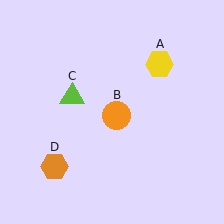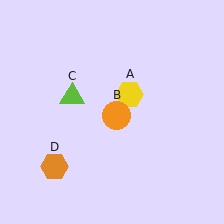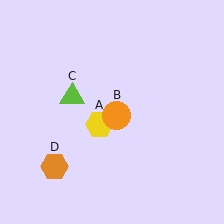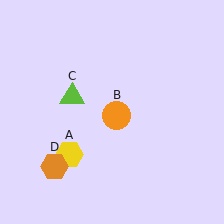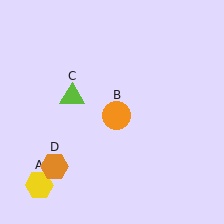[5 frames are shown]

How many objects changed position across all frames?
1 object changed position: yellow hexagon (object A).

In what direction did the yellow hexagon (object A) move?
The yellow hexagon (object A) moved down and to the left.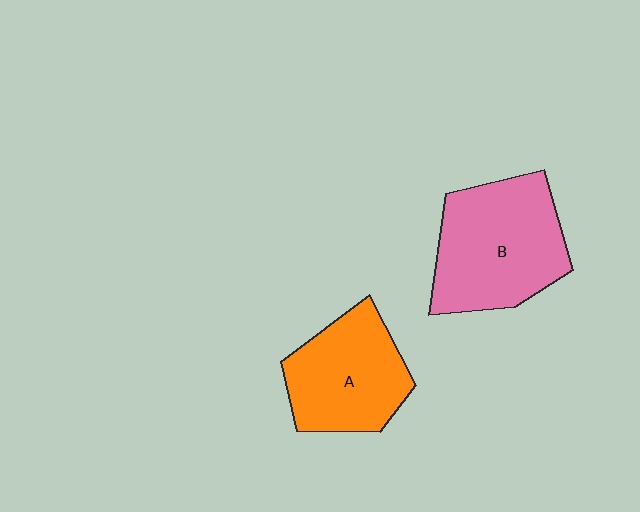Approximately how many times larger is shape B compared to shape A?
Approximately 1.3 times.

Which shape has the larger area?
Shape B (pink).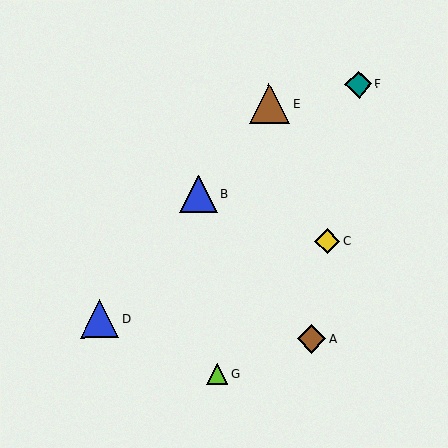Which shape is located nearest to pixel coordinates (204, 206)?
The blue triangle (labeled B) at (198, 194) is nearest to that location.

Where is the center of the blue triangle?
The center of the blue triangle is at (198, 194).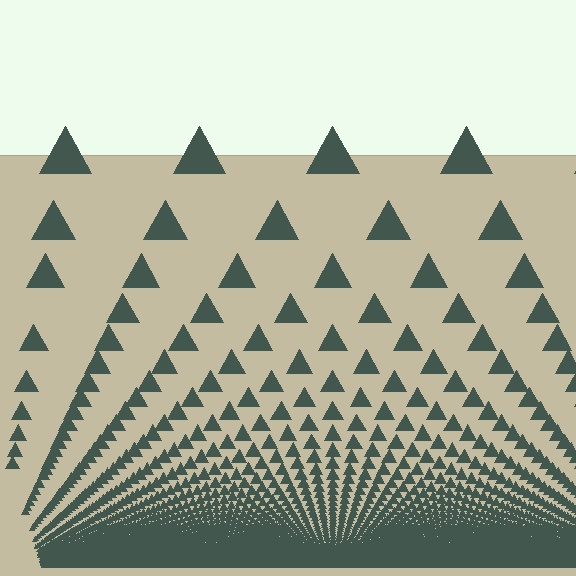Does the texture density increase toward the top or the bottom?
Density increases toward the bottom.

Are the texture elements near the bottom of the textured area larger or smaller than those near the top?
Smaller. The gradient is inverted — elements near the bottom are smaller and denser.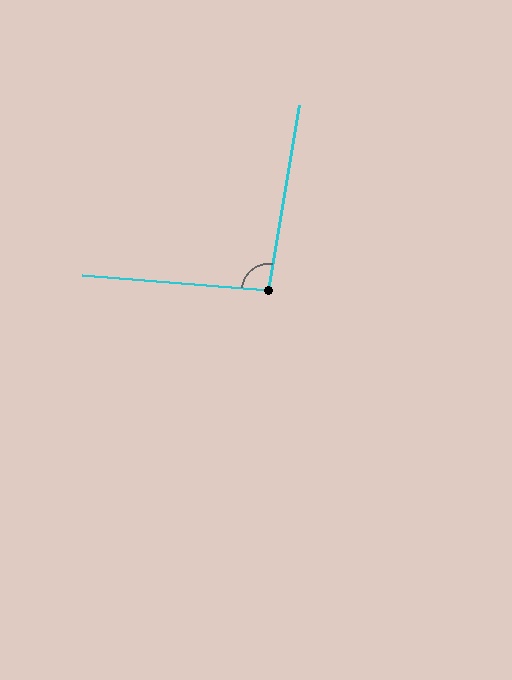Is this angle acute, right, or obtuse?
It is approximately a right angle.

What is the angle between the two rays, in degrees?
Approximately 95 degrees.